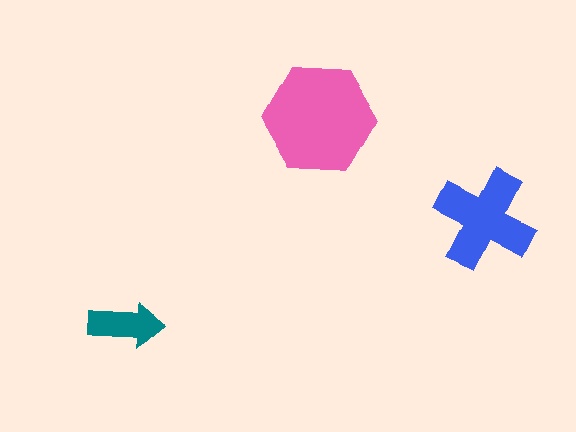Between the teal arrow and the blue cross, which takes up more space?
The blue cross.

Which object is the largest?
The pink hexagon.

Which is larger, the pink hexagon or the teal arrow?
The pink hexagon.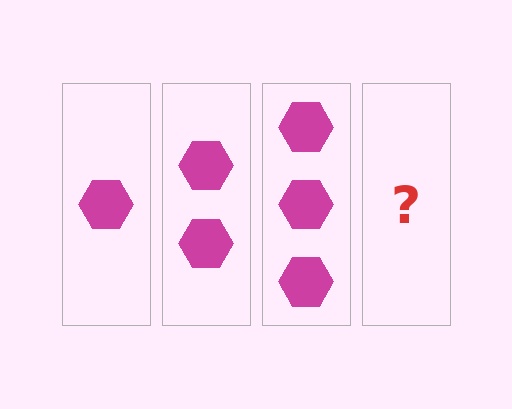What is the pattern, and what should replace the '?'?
The pattern is that each step adds one more hexagon. The '?' should be 4 hexagons.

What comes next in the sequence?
The next element should be 4 hexagons.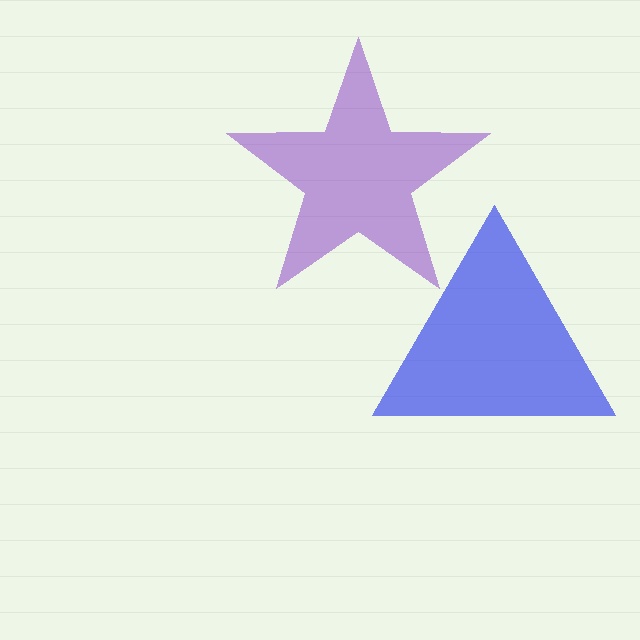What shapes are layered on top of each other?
The layered shapes are: a purple star, a blue triangle.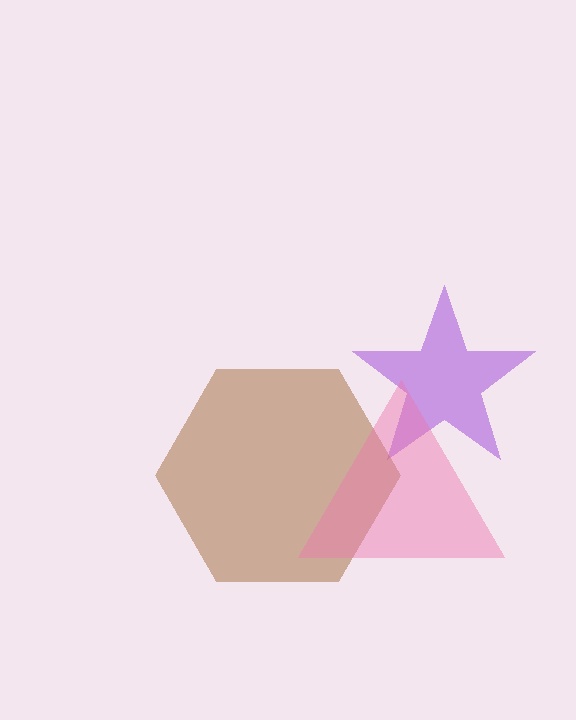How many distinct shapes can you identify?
There are 3 distinct shapes: a purple star, a brown hexagon, a pink triangle.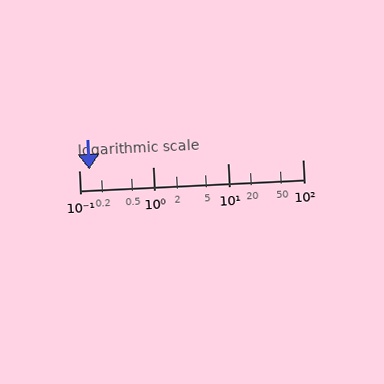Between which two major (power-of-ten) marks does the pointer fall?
The pointer is between 0.1 and 1.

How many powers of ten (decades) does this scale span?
The scale spans 3 decades, from 0.1 to 100.